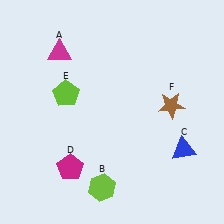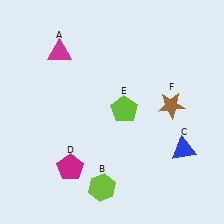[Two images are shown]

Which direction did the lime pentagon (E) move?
The lime pentagon (E) moved right.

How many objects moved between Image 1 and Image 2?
1 object moved between the two images.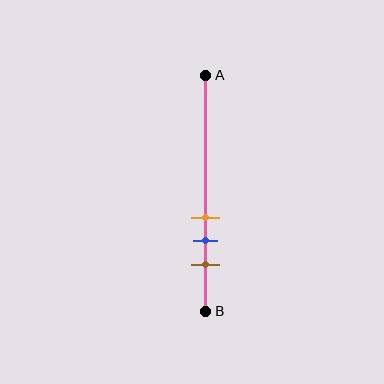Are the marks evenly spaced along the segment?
Yes, the marks are approximately evenly spaced.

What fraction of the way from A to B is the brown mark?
The brown mark is approximately 80% (0.8) of the way from A to B.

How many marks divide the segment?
There are 3 marks dividing the segment.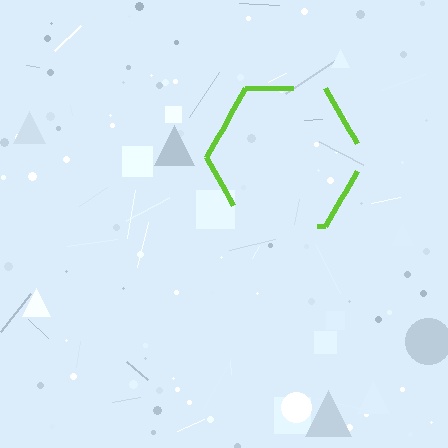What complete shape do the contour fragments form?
The contour fragments form a hexagon.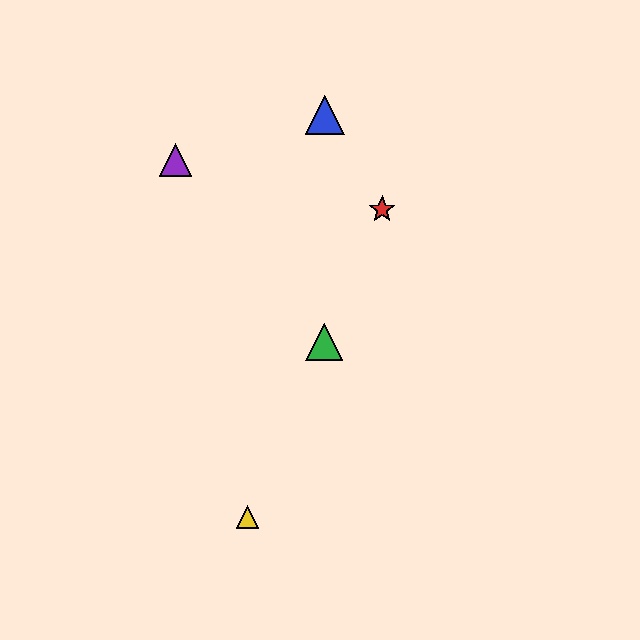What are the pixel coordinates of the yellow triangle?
The yellow triangle is at (248, 517).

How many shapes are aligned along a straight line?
3 shapes (the red star, the green triangle, the yellow triangle) are aligned along a straight line.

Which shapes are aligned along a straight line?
The red star, the green triangle, the yellow triangle are aligned along a straight line.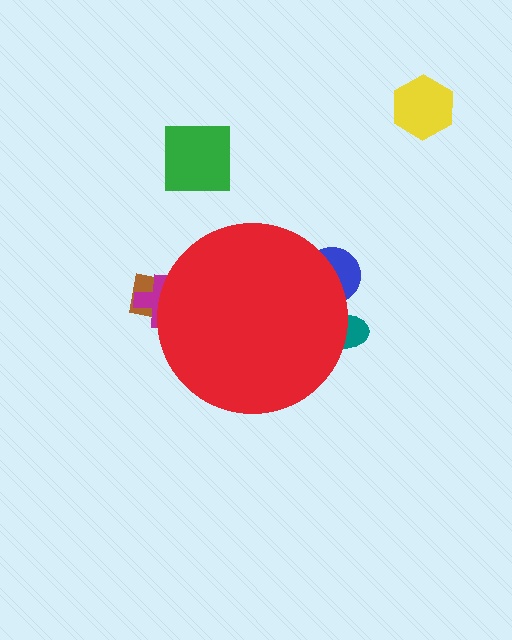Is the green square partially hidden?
No, the green square is fully visible.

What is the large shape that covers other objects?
A red circle.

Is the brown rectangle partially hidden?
Yes, the brown rectangle is partially hidden behind the red circle.